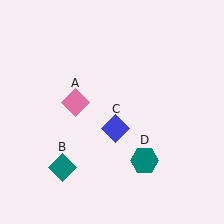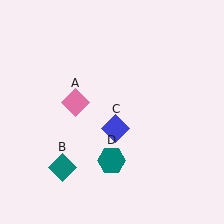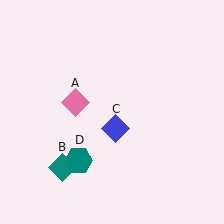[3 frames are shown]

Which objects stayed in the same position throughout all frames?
Pink diamond (object A) and teal diamond (object B) and blue diamond (object C) remained stationary.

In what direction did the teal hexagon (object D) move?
The teal hexagon (object D) moved left.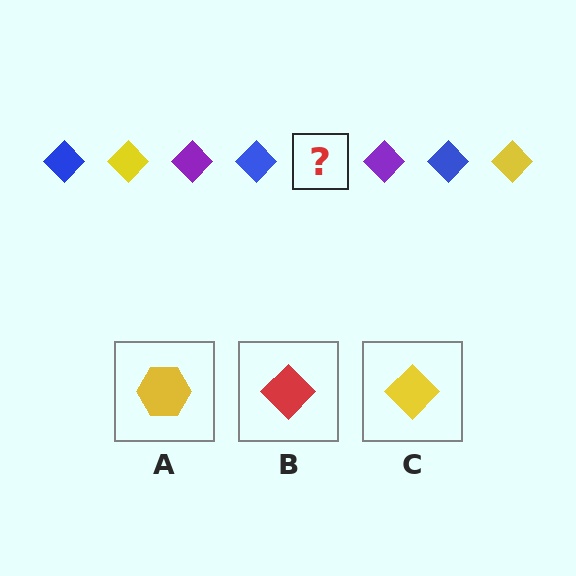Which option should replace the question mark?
Option C.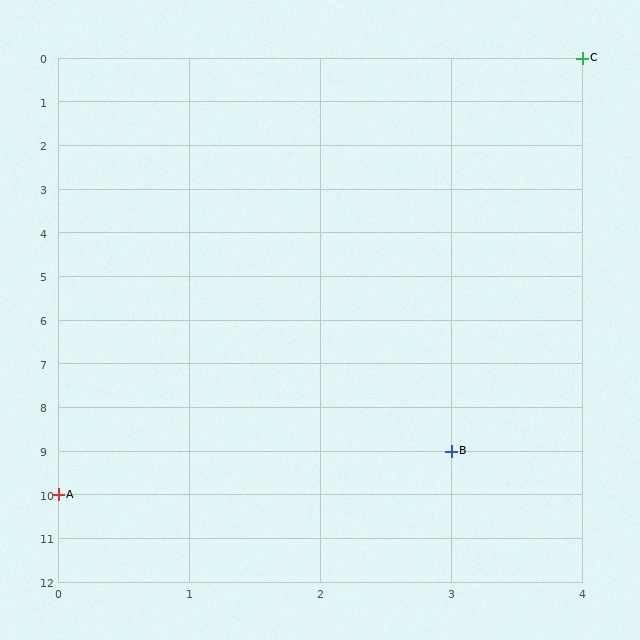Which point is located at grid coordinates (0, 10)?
Point A is at (0, 10).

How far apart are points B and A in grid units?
Points B and A are 3 columns and 1 row apart (about 3.2 grid units diagonally).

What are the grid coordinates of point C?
Point C is at grid coordinates (4, 0).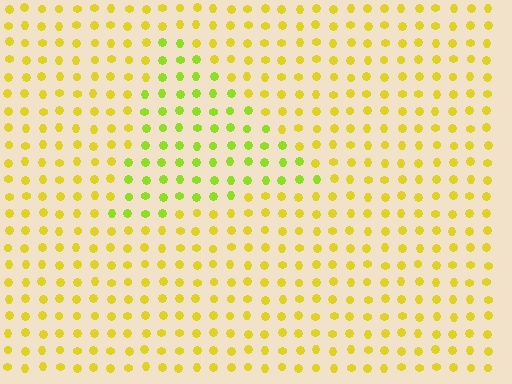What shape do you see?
I see a triangle.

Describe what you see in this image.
The image is filled with small yellow elements in a uniform arrangement. A triangle-shaped region is visible where the elements are tinted to a slightly different hue, forming a subtle color boundary.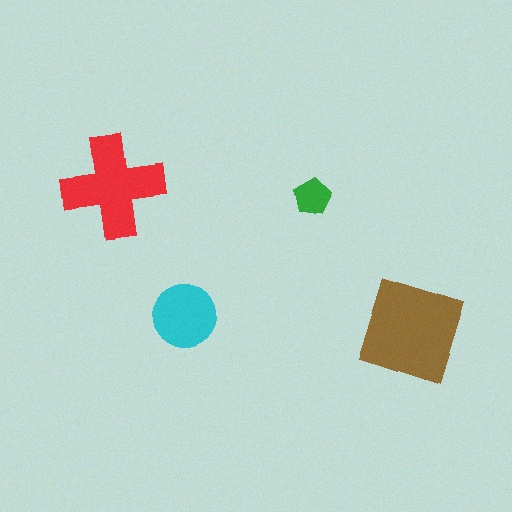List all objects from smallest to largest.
The green pentagon, the cyan circle, the red cross, the brown diamond.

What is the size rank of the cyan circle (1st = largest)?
3rd.